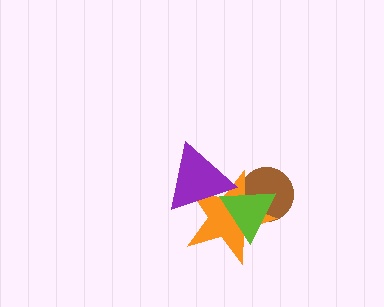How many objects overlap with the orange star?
3 objects overlap with the orange star.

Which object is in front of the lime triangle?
The purple triangle is in front of the lime triangle.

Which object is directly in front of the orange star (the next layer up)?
The lime triangle is directly in front of the orange star.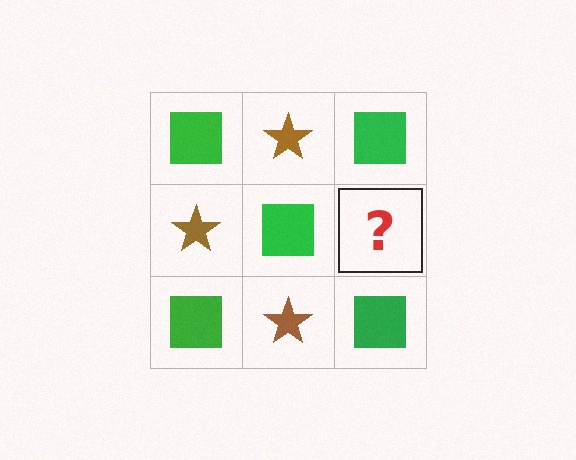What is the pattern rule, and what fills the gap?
The rule is that it alternates green square and brown star in a checkerboard pattern. The gap should be filled with a brown star.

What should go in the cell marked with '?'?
The missing cell should contain a brown star.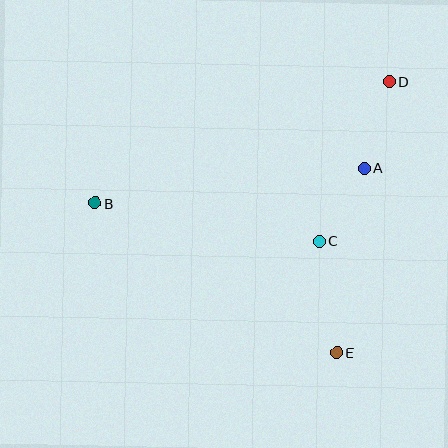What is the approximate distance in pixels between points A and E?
The distance between A and E is approximately 187 pixels.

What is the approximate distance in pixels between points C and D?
The distance between C and D is approximately 174 pixels.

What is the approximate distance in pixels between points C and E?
The distance between C and E is approximately 113 pixels.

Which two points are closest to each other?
Points A and C are closest to each other.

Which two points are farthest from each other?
Points B and D are farthest from each other.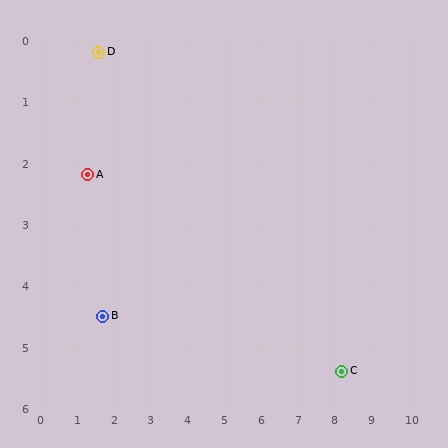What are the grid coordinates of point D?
Point D is at approximately (1.6, 0.2).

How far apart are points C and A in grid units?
Points C and A are about 7.6 grid units apart.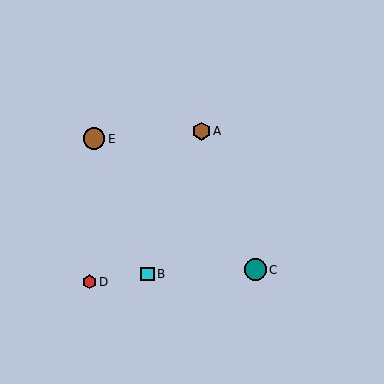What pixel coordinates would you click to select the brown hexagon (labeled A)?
Click at (201, 131) to select the brown hexagon A.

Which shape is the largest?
The teal circle (labeled C) is the largest.